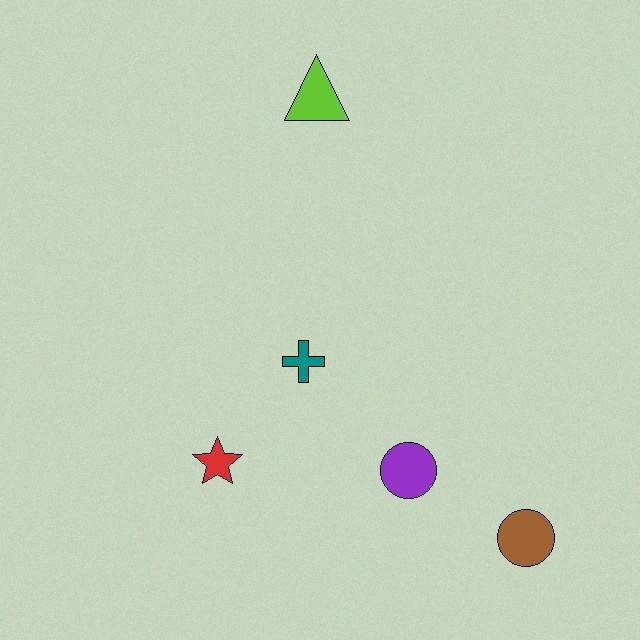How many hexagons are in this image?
There are no hexagons.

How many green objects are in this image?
There are no green objects.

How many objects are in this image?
There are 5 objects.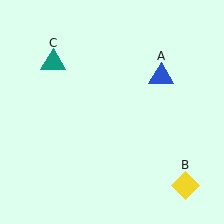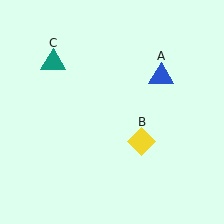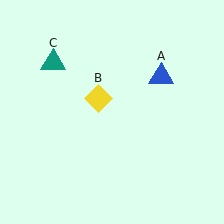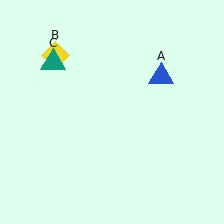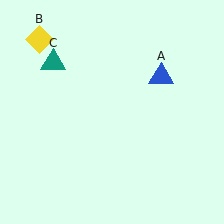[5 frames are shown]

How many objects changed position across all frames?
1 object changed position: yellow diamond (object B).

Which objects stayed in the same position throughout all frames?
Blue triangle (object A) and teal triangle (object C) remained stationary.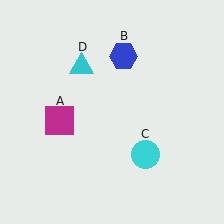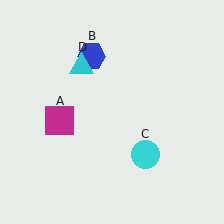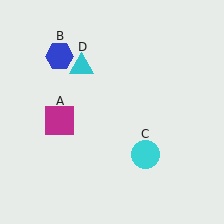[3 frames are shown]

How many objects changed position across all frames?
1 object changed position: blue hexagon (object B).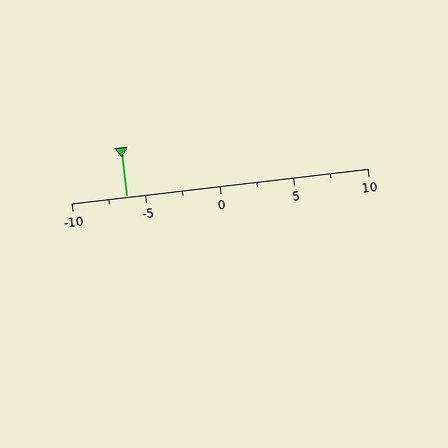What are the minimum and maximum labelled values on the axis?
The axis runs from -10 to 10.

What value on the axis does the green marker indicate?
The marker indicates approximately -6.2.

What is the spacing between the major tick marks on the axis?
The major ticks are spaced 5 apart.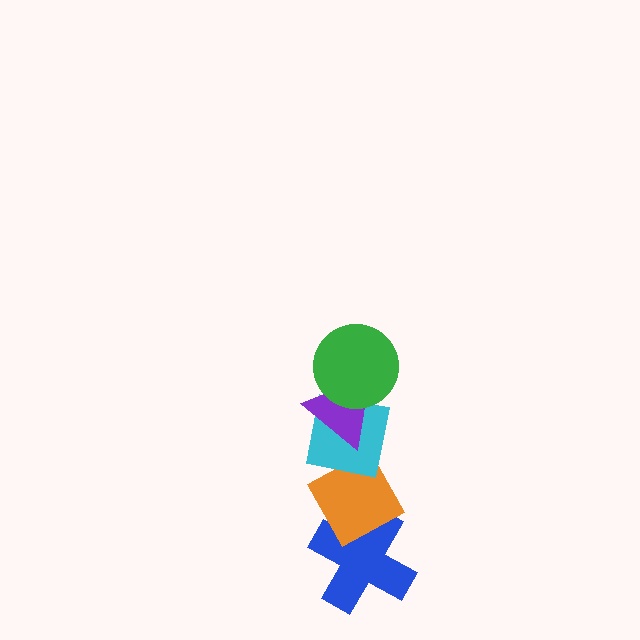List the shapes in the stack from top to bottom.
From top to bottom: the green circle, the purple triangle, the cyan square, the orange diamond, the blue cross.